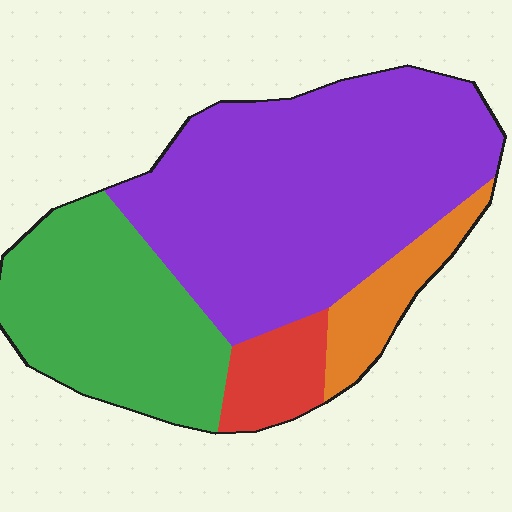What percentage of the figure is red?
Red takes up about one tenth (1/10) of the figure.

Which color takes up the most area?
Purple, at roughly 55%.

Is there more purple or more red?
Purple.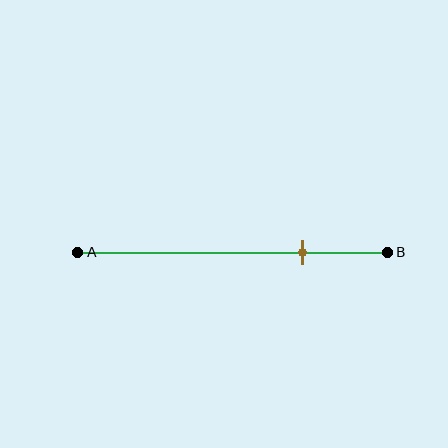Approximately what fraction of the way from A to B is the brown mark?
The brown mark is approximately 75% of the way from A to B.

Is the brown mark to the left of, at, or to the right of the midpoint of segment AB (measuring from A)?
The brown mark is to the right of the midpoint of segment AB.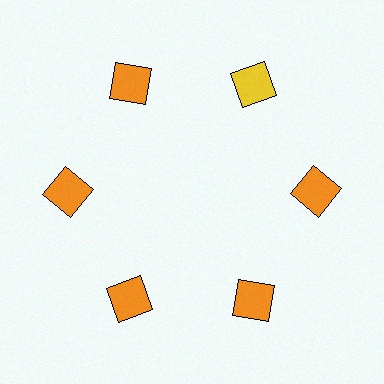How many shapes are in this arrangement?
There are 6 shapes arranged in a ring pattern.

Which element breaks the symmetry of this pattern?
The yellow square at roughly the 1 o'clock position breaks the symmetry. All other shapes are orange squares.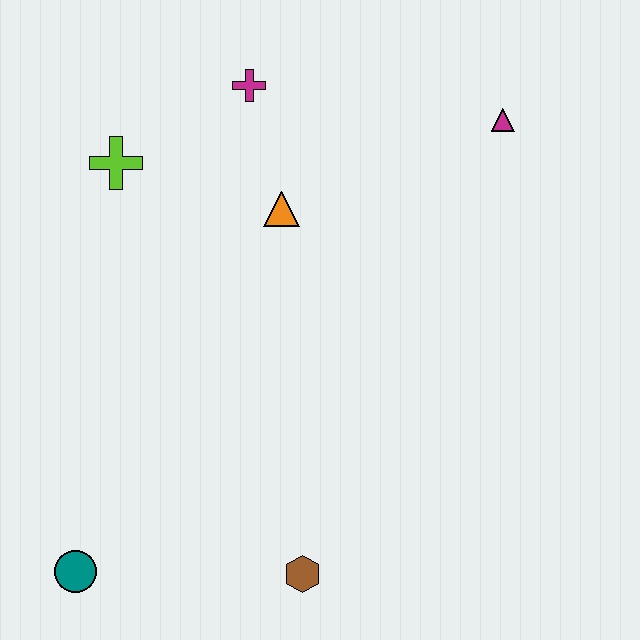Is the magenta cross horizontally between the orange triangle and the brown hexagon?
No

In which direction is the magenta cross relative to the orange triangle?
The magenta cross is above the orange triangle.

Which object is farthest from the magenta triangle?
The teal circle is farthest from the magenta triangle.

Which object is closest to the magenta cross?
The orange triangle is closest to the magenta cross.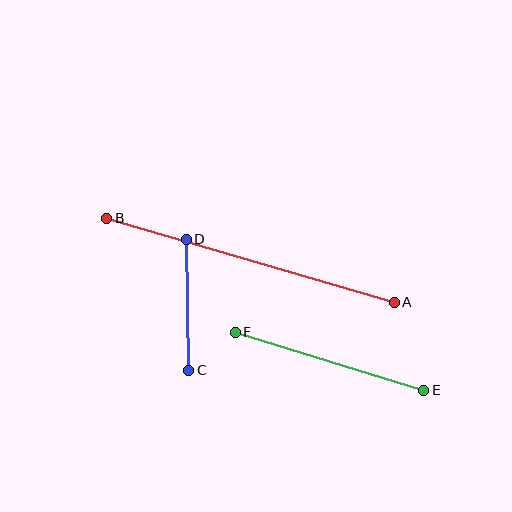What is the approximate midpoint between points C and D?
The midpoint is at approximately (187, 305) pixels.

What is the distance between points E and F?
The distance is approximately 197 pixels.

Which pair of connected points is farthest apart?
Points A and B are farthest apart.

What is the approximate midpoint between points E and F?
The midpoint is at approximately (330, 361) pixels.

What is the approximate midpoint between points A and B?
The midpoint is at approximately (250, 260) pixels.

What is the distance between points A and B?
The distance is approximately 299 pixels.